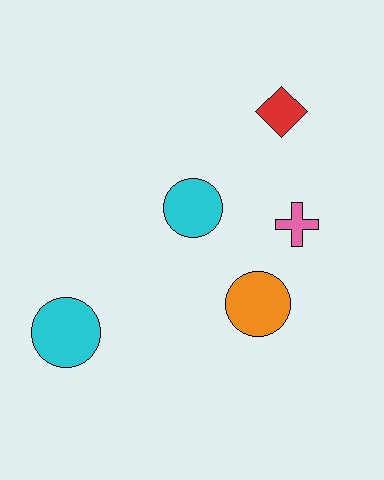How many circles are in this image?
There are 3 circles.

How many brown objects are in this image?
There are no brown objects.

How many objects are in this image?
There are 5 objects.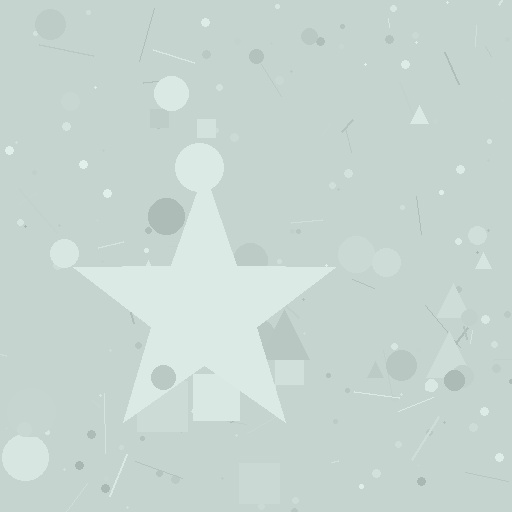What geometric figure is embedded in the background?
A star is embedded in the background.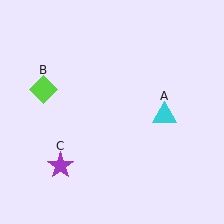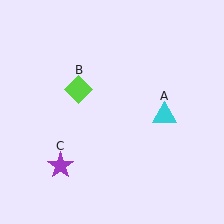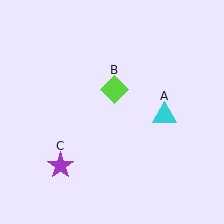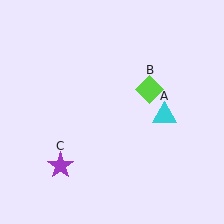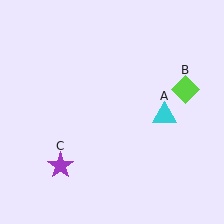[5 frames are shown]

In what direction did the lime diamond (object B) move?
The lime diamond (object B) moved right.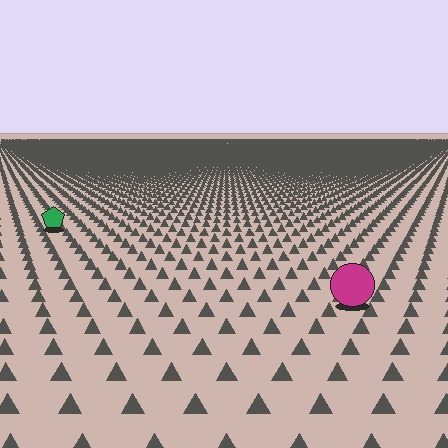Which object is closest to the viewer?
The magenta circle is closest. The texture marks near it are larger and more spread out.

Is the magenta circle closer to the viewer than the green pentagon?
Yes. The magenta circle is closer — you can tell from the texture gradient: the ground texture is coarser near it.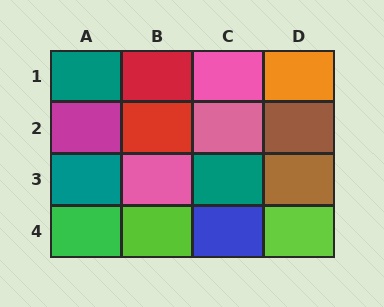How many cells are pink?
3 cells are pink.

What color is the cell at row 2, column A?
Magenta.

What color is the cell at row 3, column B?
Pink.